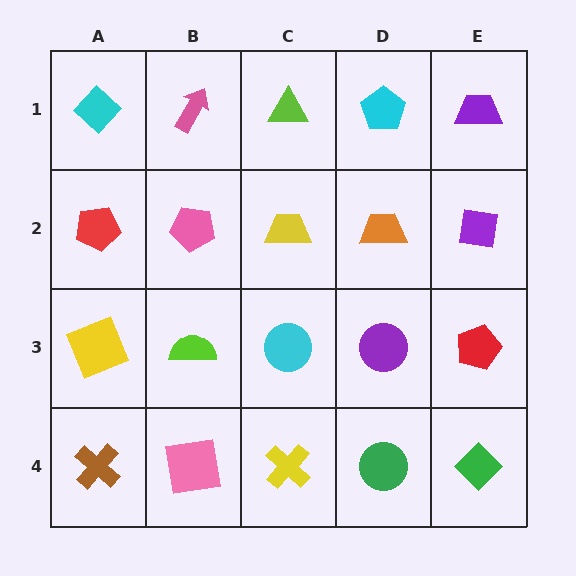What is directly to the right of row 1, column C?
A cyan pentagon.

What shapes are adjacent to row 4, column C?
A cyan circle (row 3, column C), a pink square (row 4, column B), a green circle (row 4, column D).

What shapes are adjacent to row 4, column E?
A red pentagon (row 3, column E), a green circle (row 4, column D).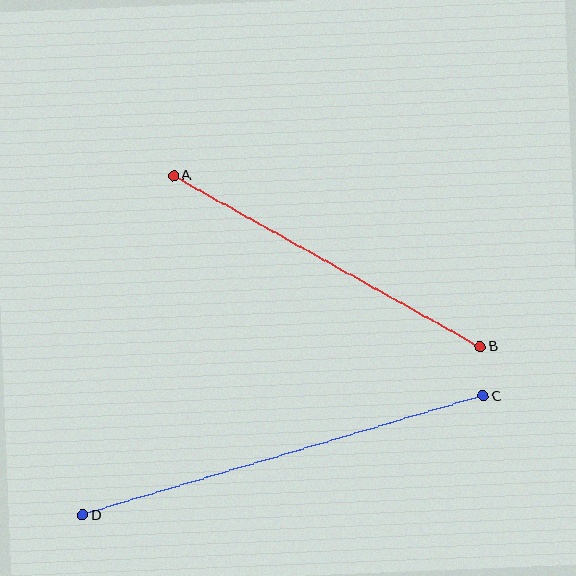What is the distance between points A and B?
The distance is approximately 351 pixels.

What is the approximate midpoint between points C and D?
The midpoint is at approximately (283, 456) pixels.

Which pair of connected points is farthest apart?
Points C and D are farthest apart.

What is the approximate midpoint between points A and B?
The midpoint is at approximately (327, 261) pixels.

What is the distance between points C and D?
The distance is approximately 418 pixels.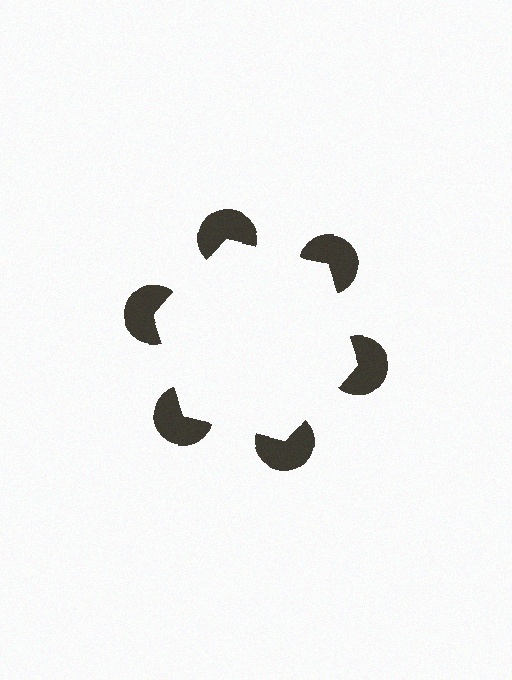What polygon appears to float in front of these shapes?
An illusory hexagon — its edges are inferred from the aligned wedge cuts in the pac-man discs, not physically drawn.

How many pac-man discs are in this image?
There are 6 — one at each vertex of the illusory hexagon.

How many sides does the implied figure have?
6 sides.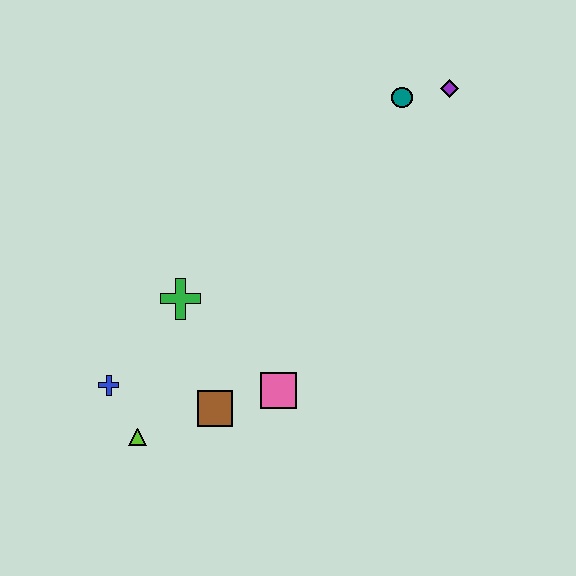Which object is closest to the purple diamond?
The teal circle is closest to the purple diamond.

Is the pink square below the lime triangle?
No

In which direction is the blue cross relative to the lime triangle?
The blue cross is above the lime triangle.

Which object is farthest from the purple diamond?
The lime triangle is farthest from the purple diamond.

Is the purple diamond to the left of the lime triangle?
No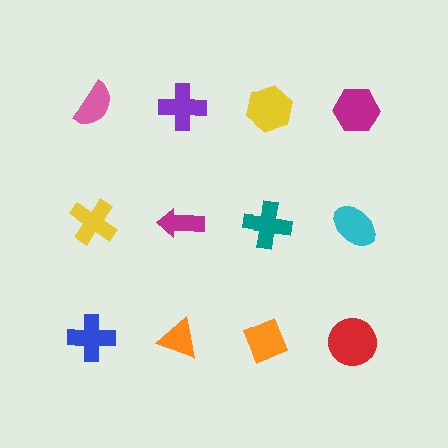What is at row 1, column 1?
A pink semicircle.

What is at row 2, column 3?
A teal cross.